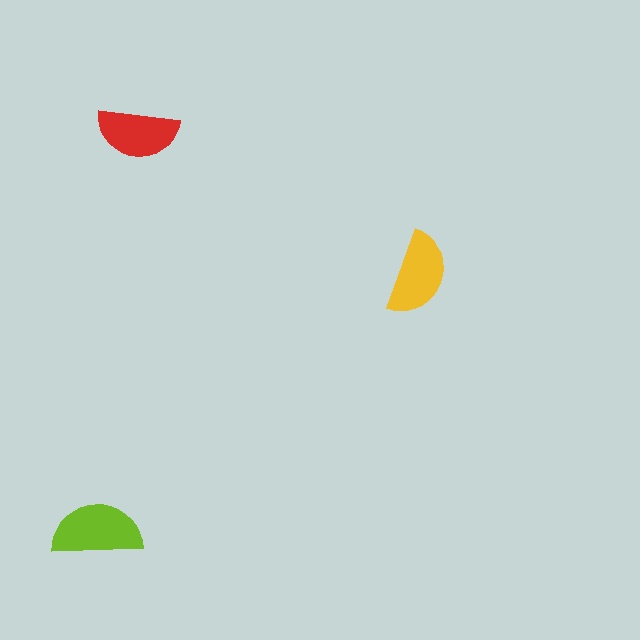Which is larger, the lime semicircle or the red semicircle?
The lime one.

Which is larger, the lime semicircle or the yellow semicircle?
The lime one.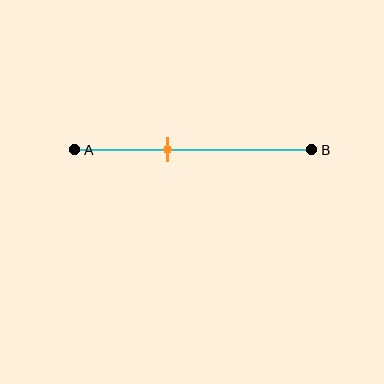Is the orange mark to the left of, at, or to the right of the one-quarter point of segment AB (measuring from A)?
The orange mark is to the right of the one-quarter point of segment AB.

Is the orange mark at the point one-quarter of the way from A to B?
No, the mark is at about 40% from A, not at the 25% one-quarter point.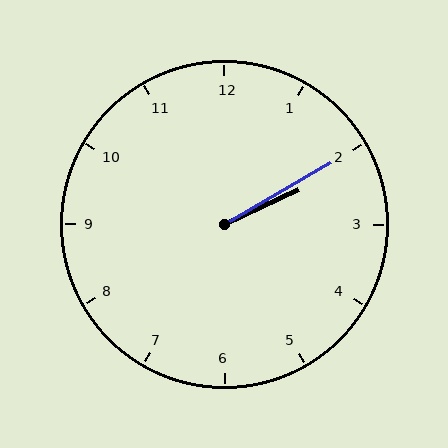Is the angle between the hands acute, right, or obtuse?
It is acute.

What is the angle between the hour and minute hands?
Approximately 5 degrees.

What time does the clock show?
2:10.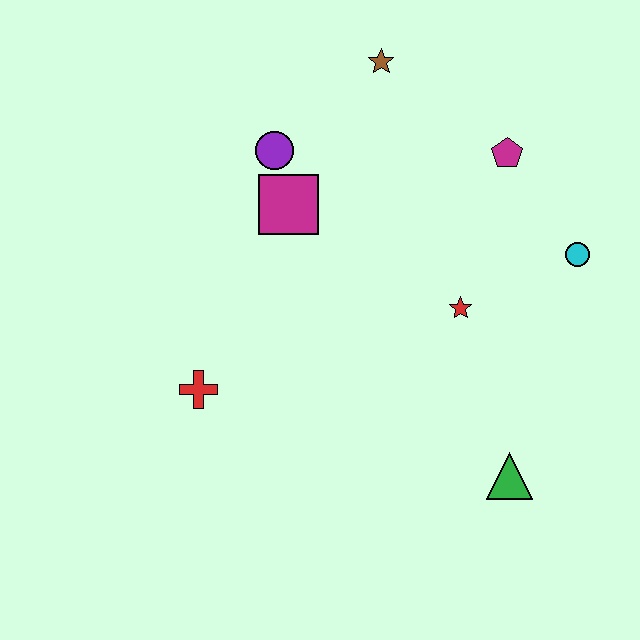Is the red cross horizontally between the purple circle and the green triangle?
No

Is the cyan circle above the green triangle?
Yes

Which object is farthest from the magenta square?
The green triangle is farthest from the magenta square.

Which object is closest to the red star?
The cyan circle is closest to the red star.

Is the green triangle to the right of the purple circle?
Yes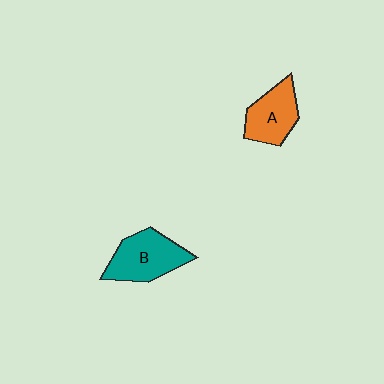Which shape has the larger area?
Shape B (teal).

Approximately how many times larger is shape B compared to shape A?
Approximately 1.2 times.